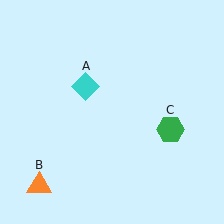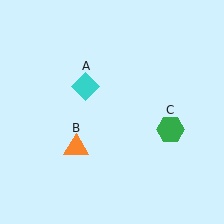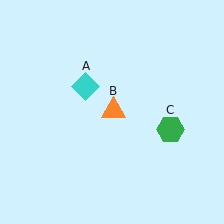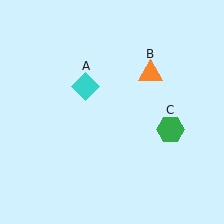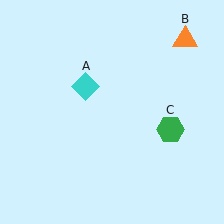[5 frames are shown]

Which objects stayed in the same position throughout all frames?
Cyan diamond (object A) and green hexagon (object C) remained stationary.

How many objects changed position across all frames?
1 object changed position: orange triangle (object B).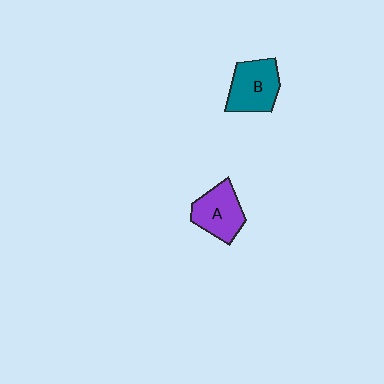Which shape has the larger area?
Shape B (teal).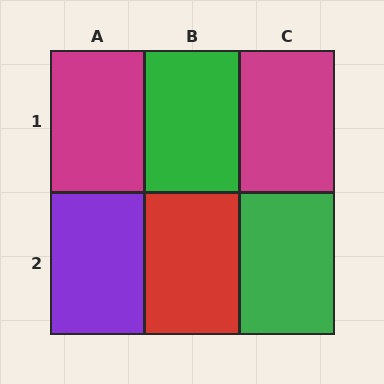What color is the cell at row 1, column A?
Magenta.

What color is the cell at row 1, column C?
Magenta.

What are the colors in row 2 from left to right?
Purple, red, green.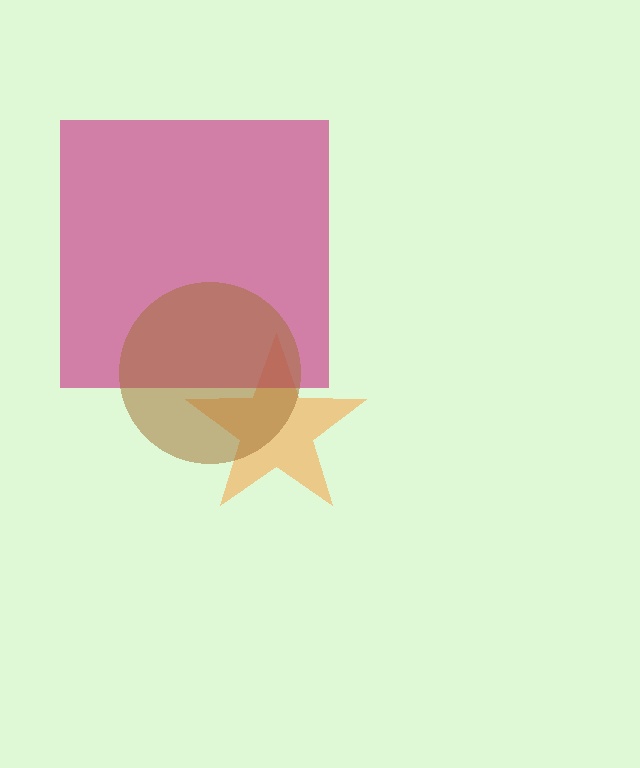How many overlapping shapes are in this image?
There are 3 overlapping shapes in the image.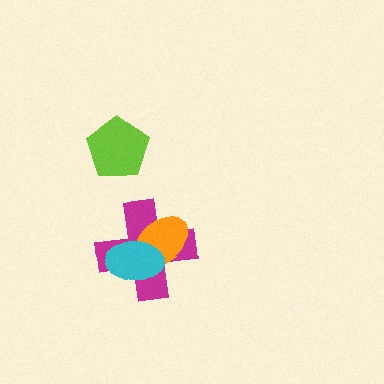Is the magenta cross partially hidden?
Yes, it is partially covered by another shape.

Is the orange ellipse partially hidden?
Yes, it is partially covered by another shape.